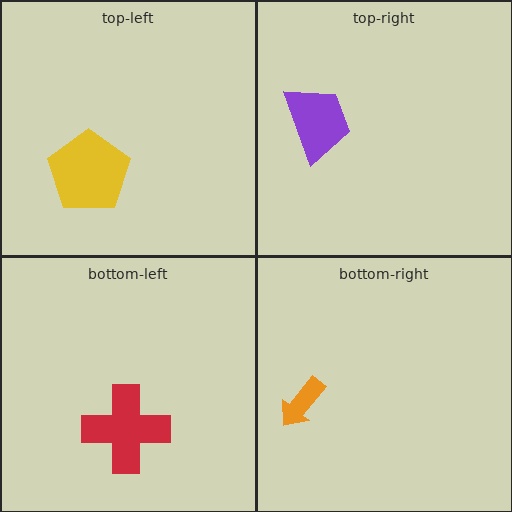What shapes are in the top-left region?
The yellow pentagon.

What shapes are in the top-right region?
The purple trapezoid.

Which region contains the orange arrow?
The bottom-right region.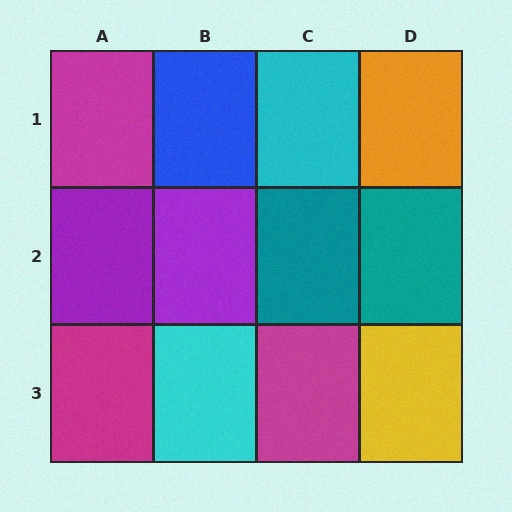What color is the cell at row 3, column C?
Magenta.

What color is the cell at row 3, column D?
Yellow.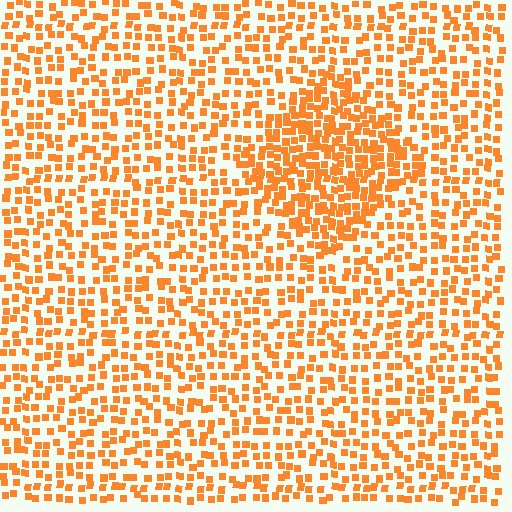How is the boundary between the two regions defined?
The boundary is defined by a change in element density (approximately 1.9x ratio). All elements are the same color, size, and shape.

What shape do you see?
I see a diamond.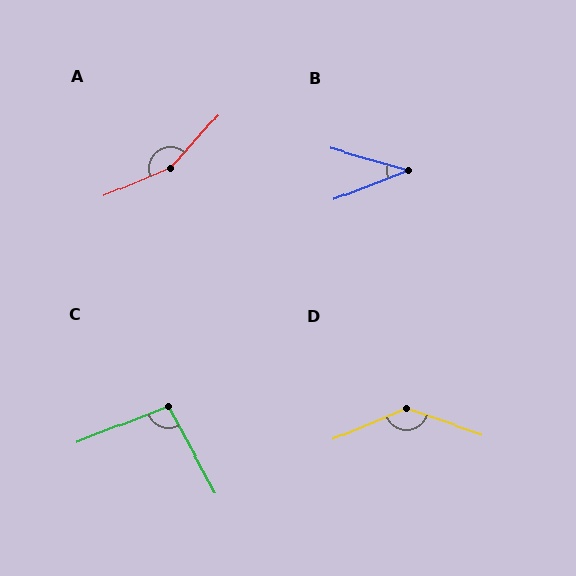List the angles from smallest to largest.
B (37°), C (97°), D (138°), A (155°).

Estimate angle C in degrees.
Approximately 97 degrees.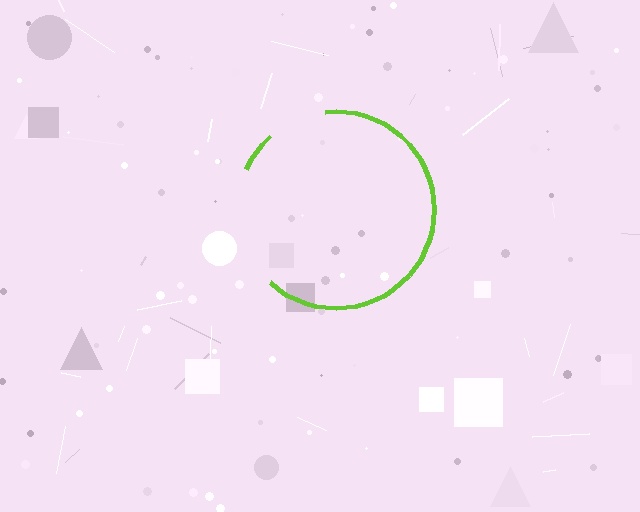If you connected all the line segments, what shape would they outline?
They would outline a circle.